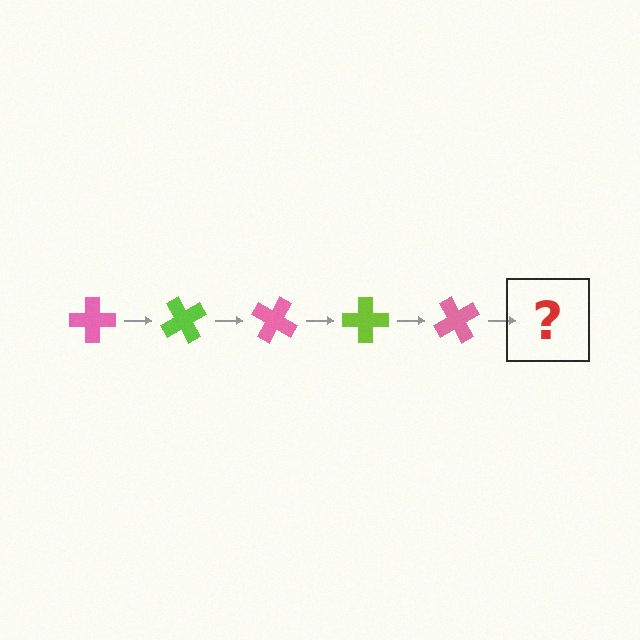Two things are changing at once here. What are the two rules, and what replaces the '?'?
The two rules are that it rotates 60 degrees each step and the color cycles through pink and lime. The '?' should be a lime cross, rotated 300 degrees from the start.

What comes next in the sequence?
The next element should be a lime cross, rotated 300 degrees from the start.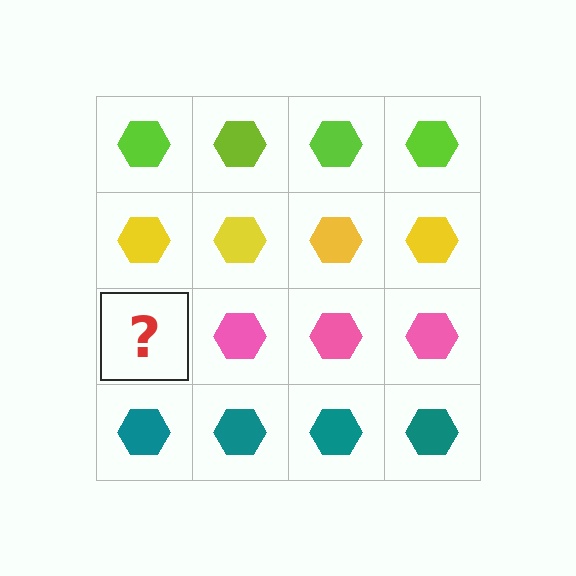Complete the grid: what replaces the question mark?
The question mark should be replaced with a pink hexagon.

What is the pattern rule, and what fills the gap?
The rule is that each row has a consistent color. The gap should be filled with a pink hexagon.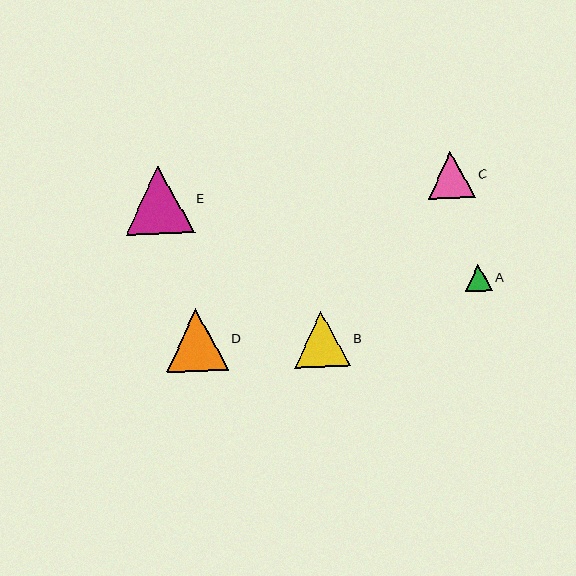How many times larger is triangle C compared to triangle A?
Triangle C is approximately 1.8 times the size of triangle A.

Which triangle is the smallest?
Triangle A is the smallest with a size of approximately 27 pixels.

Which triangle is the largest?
Triangle E is the largest with a size of approximately 69 pixels.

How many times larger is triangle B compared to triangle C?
Triangle B is approximately 1.2 times the size of triangle C.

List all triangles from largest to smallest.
From largest to smallest: E, D, B, C, A.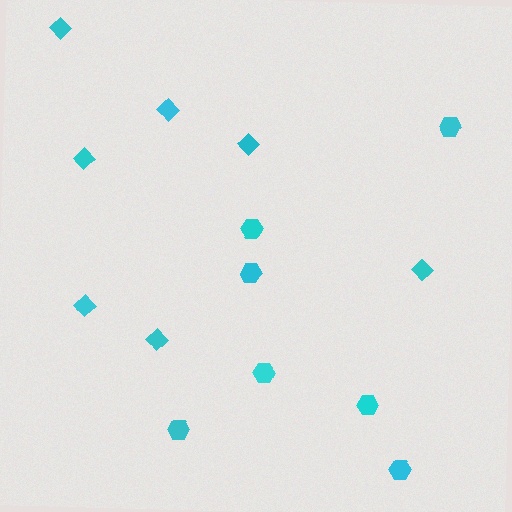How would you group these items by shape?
There are 2 groups: one group of hexagons (7) and one group of diamonds (7).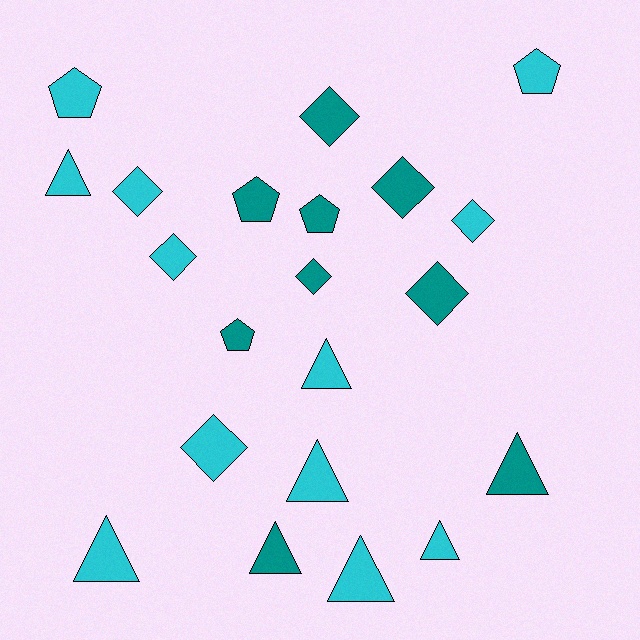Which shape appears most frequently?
Diamond, with 8 objects.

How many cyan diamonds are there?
There are 4 cyan diamonds.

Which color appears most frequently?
Cyan, with 12 objects.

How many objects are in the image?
There are 21 objects.